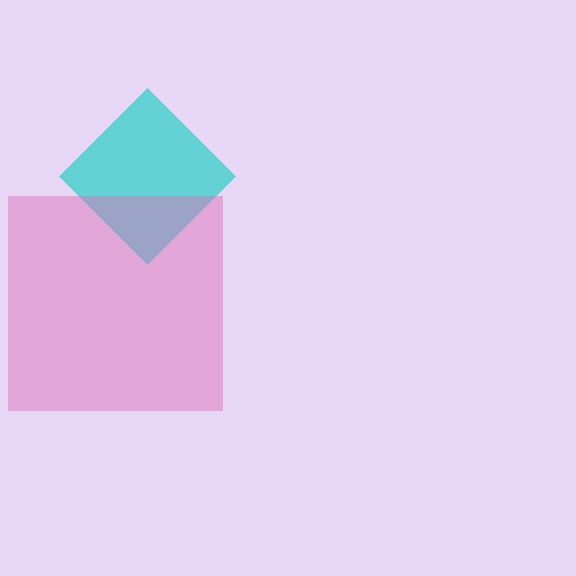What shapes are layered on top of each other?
The layered shapes are: a cyan diamond, a pink square.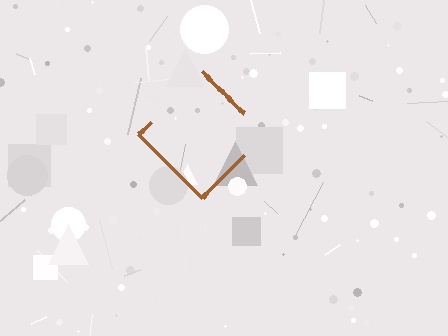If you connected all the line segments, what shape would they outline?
They would outline a diamond.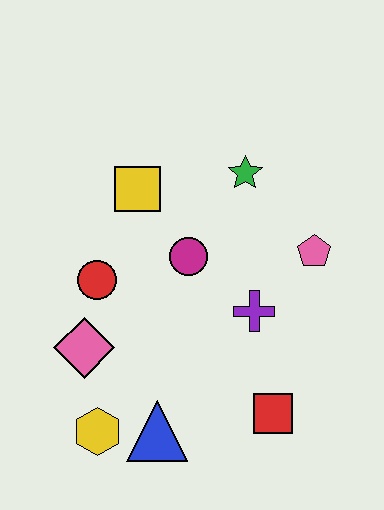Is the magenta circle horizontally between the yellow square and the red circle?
No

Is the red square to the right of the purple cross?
Yes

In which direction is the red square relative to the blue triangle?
The red square is to the right of the blue triangle.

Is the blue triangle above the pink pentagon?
No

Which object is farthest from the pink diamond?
The pink pentagon is farthest from the pink diamond.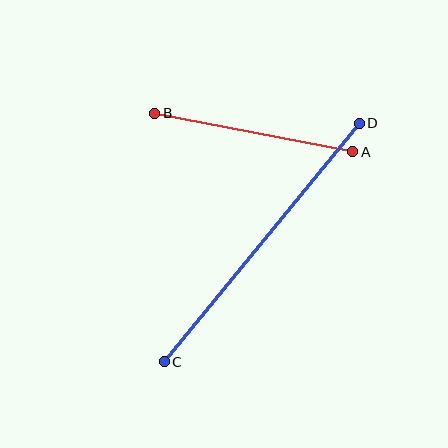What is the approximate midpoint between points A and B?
The midpoint is at approximately (254, 133) pixels.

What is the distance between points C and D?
The distance is approximately 308 pixels.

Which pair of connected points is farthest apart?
Points C and D are farthest apart.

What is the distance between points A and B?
The distance is approximately 201 pixels.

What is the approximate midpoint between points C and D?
The midpoint is at approximately (262, 242) pixels.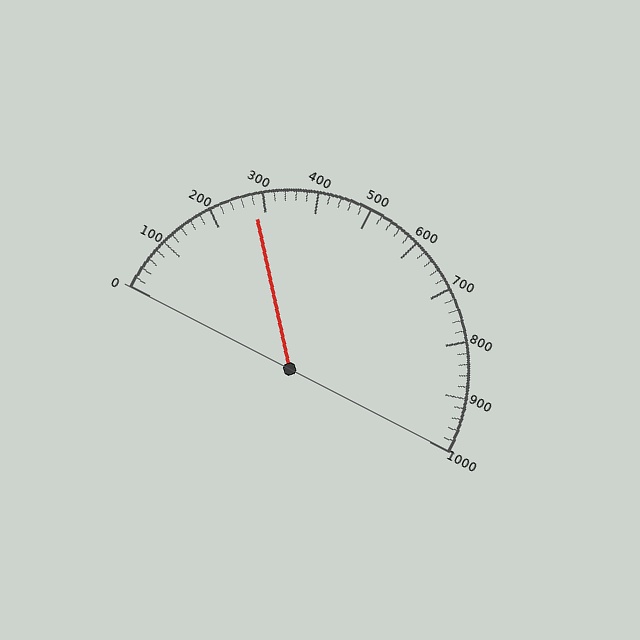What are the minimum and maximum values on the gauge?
The gauge ranges from 0 to 1000.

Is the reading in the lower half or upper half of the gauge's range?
The reading is in the lower half of the range (0 to 1000).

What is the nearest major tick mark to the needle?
The nearest major tick mark is 300.